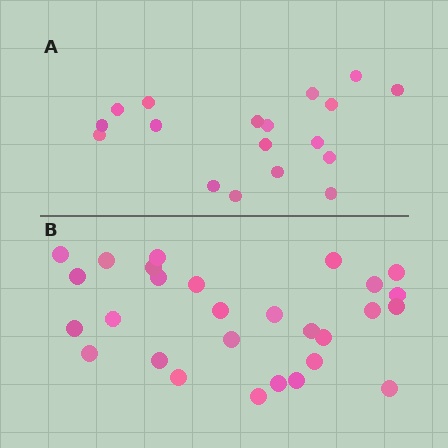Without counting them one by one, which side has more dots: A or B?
Region B (the bottom region) has more dots.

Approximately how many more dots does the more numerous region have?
Region B has roughly 10 or so more dots than region A.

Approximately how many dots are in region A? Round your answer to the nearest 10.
About 20 dots. (The exact count is 18, which rounds to 20.)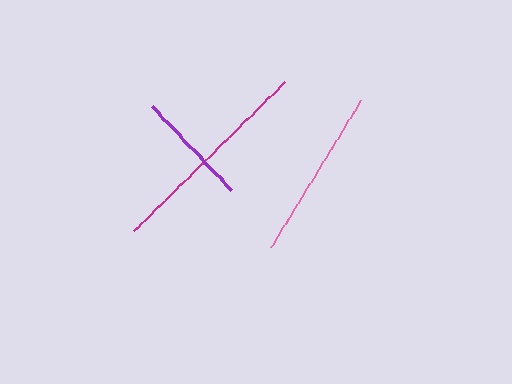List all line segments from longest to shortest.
From longest to shortest: magenta, pink, purple.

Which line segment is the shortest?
The purple line is the shortest at approximately 115 pixels.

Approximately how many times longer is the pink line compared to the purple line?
The pink line is approximately 1.5 times the length of the purple line.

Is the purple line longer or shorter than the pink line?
The pink line is longer than the purple line.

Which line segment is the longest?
The magenta line is the longest at approximately 213 pixels.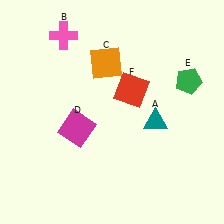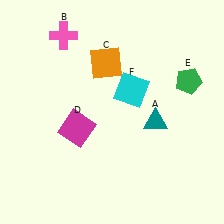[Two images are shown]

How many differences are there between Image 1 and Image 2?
There is 1 difference between the two images.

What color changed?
The square (F) changed from red in Image 1 to cyan in Image 2.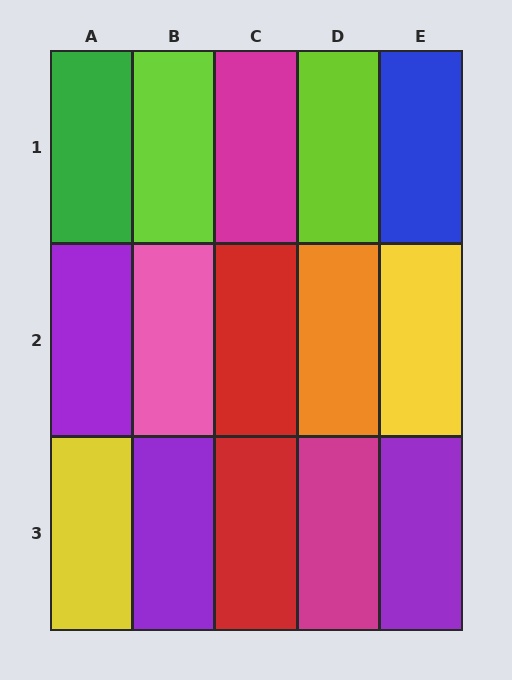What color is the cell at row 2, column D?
Orange.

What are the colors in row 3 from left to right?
Yellow, purple, red, magenta, purple.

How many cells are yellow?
2 cells are yellow.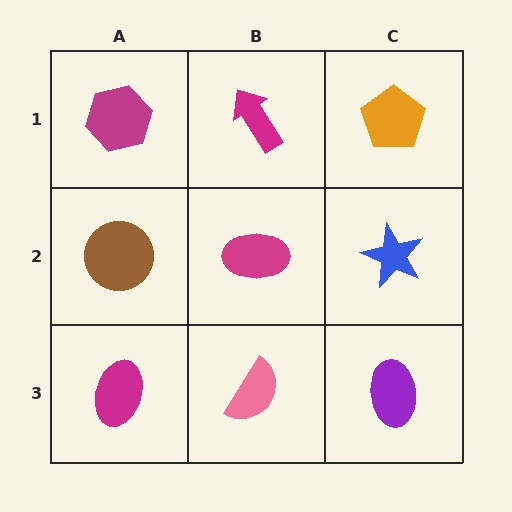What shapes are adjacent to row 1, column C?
A blue star (row 2, column C), a magenta arrow (row 1, column B).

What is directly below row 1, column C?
A blue star.